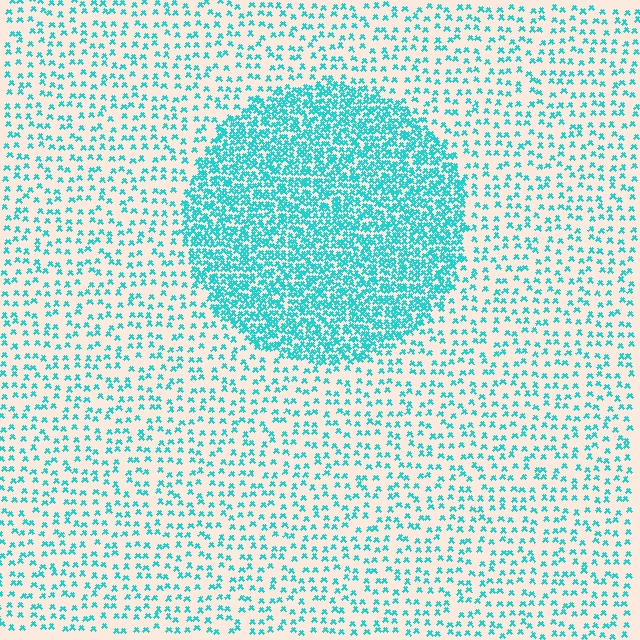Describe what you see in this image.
The image contains small cyan elements arranged at two different densities. A circle-shaped region is visible where the elements are more densely packed than the surrounding area.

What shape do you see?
I see a circle.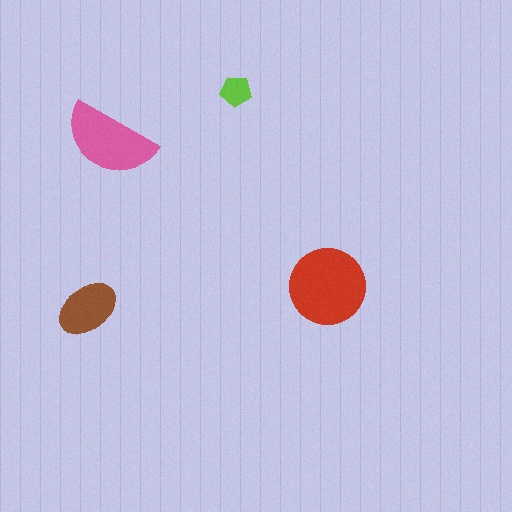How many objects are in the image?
There are 4 objects in the image.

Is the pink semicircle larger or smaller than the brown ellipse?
Larger.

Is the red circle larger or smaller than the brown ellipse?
Larger.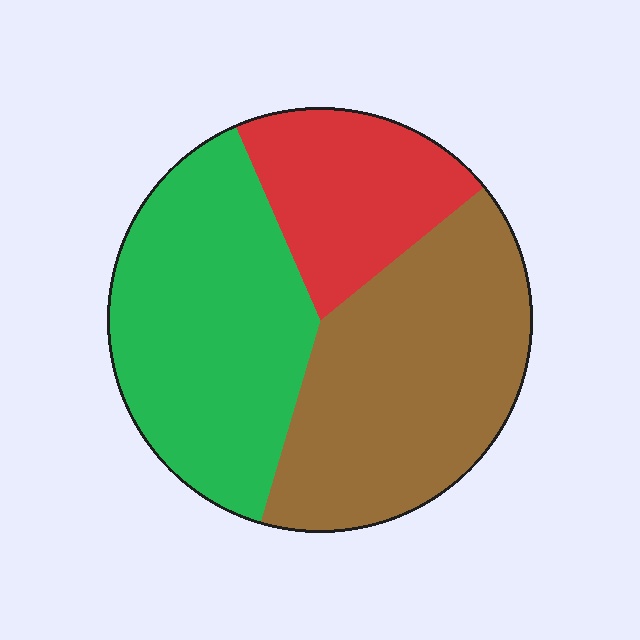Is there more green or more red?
Green.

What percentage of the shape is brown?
Brown takes up about two fifths (2/5) of the shape.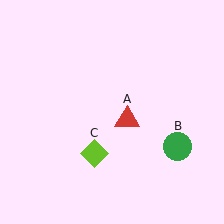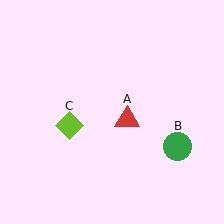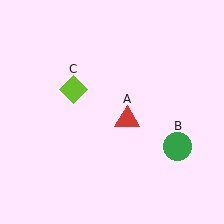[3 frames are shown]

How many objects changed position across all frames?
1 object changed position: lime diamond (object C).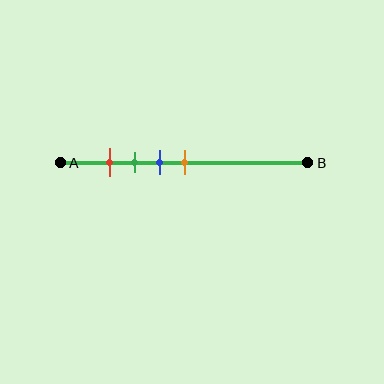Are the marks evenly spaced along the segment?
Yes, the marks are approximately evenly spaced.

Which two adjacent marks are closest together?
The red and green marks are the closest adjacent pair.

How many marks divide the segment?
There are 4 marks dividing the segment.